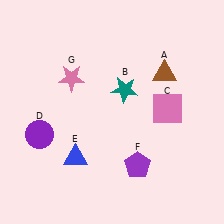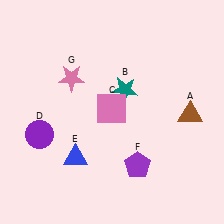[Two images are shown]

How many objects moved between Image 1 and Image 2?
2 objects moved between the two images.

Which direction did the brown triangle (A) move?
The brown triangle (A) moved down.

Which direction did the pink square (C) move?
The pink square (C) moved left.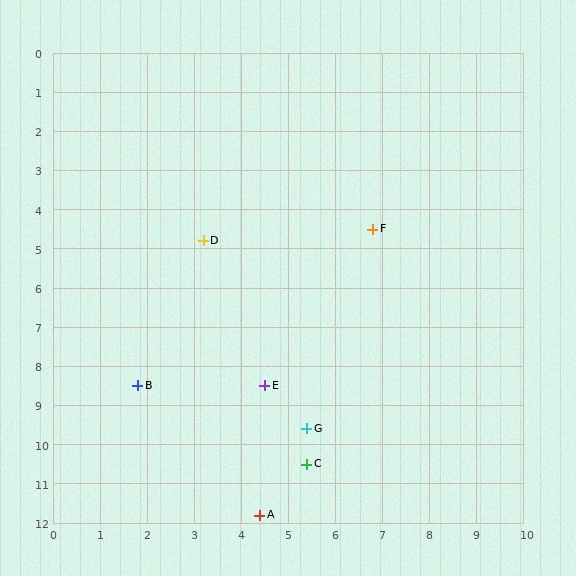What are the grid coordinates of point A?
Point A is at approximately (4.4, 11.8).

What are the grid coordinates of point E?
Point E is at approximately (4.5, 8.5).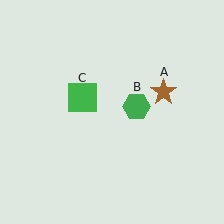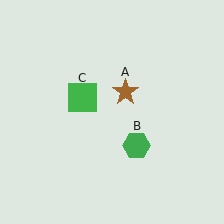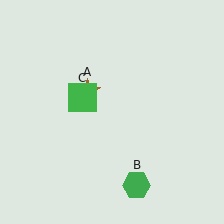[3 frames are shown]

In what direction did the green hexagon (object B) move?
The green hexagon (object B) moved down.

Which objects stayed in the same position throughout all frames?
Green square (object C) remained stationary.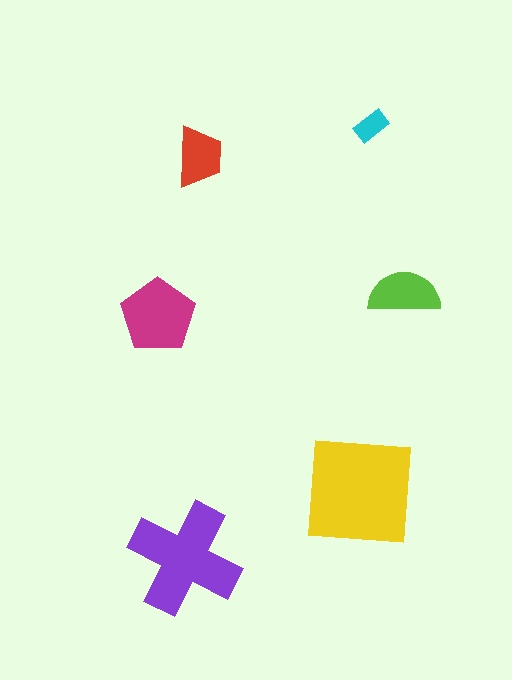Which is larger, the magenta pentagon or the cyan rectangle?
The magenta pentagon.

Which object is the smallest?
The cyan rectangle.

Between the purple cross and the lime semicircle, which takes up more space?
The purple cross.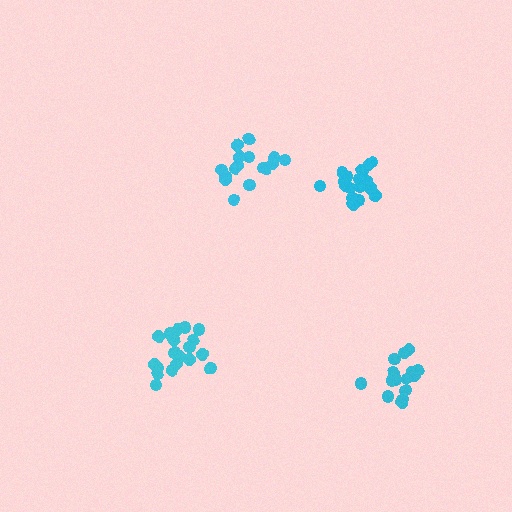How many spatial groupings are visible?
There are 4 spatial groupings.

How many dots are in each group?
Group 1: 15 dots, Group 2: 18 dots, Group 3: 16 dots, Group 4: 19 dots (68 total).